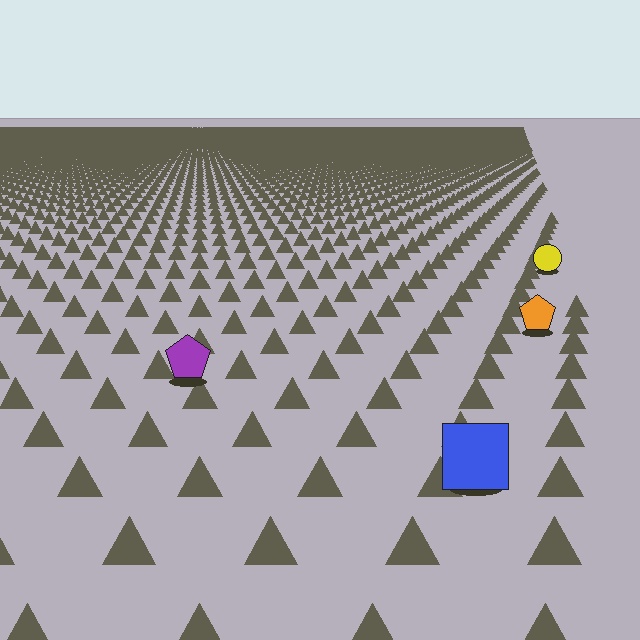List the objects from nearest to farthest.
From nearest to farthest: the blue square, the purple pentagon, the orange pentagon, the yellow circle.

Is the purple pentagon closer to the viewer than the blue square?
No. The blue square is closer — you can tell from the texture gradient: the ground texture is coarser near it.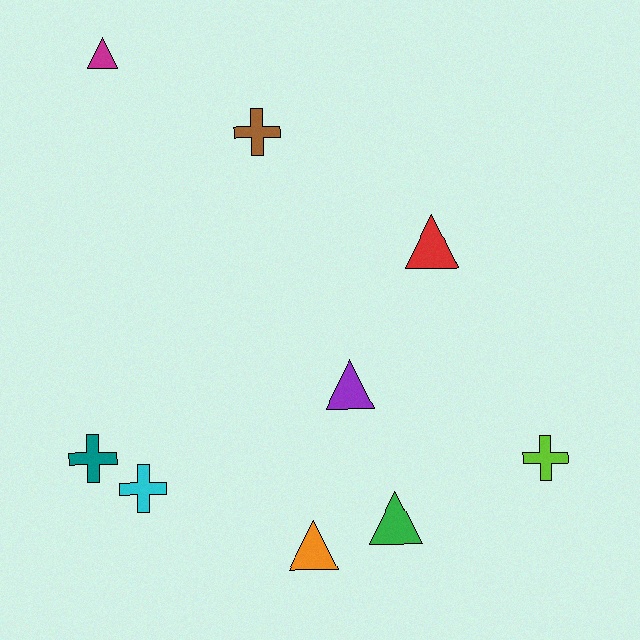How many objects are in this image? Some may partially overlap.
There are 9 objects.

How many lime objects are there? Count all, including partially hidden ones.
There is 1 lime object.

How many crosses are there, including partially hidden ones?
There are 4 crosses.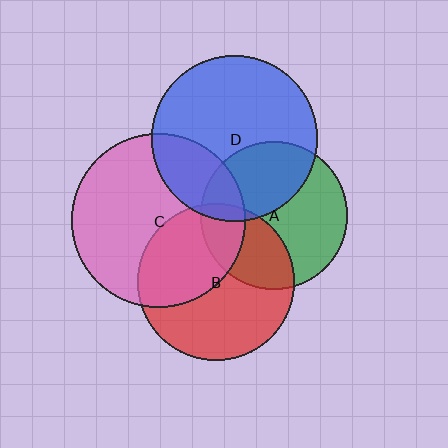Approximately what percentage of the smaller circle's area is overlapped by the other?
Approximately 45%.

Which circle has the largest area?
Circle C (pink).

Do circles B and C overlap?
Yes.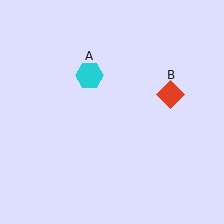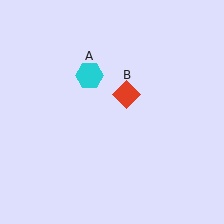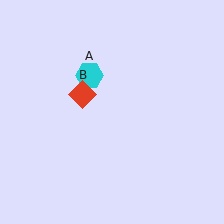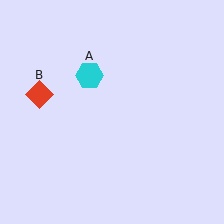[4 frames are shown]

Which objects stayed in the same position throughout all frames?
Cyan hexagon (object A) remained stationary.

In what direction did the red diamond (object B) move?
The red diamond (object B) moved left.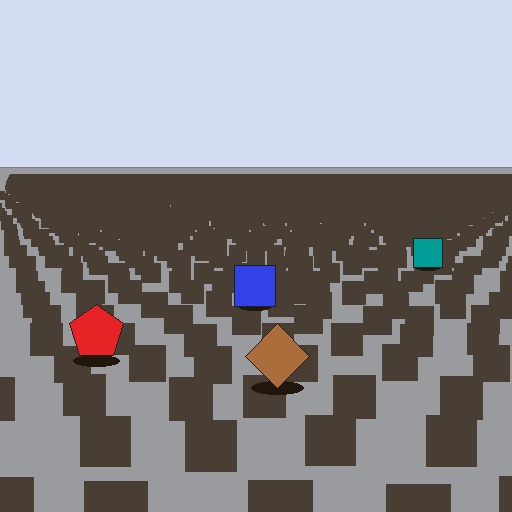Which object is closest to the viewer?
The brown diamond is closest. The texture marks near it are larger and more spread out.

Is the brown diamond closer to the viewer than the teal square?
Yes. The brown diamond is closer — you can tell from the texture gradient: the ground texture is coarser near it.